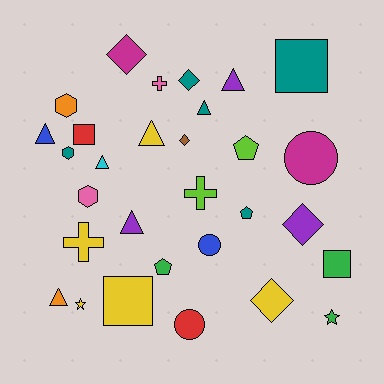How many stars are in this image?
There are 2 stars.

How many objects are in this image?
There are 30 objects.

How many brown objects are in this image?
There is 1 brown object.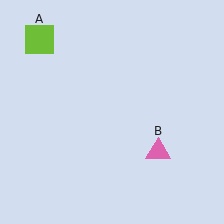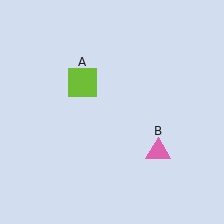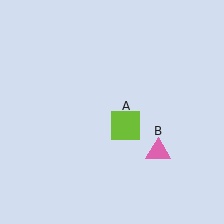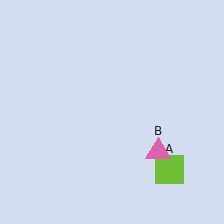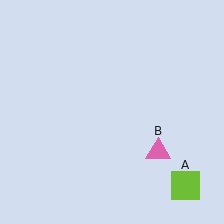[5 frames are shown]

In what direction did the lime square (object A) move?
The lime square (object A) moved down and to the right.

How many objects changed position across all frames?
1 object changed position: lime square (object A).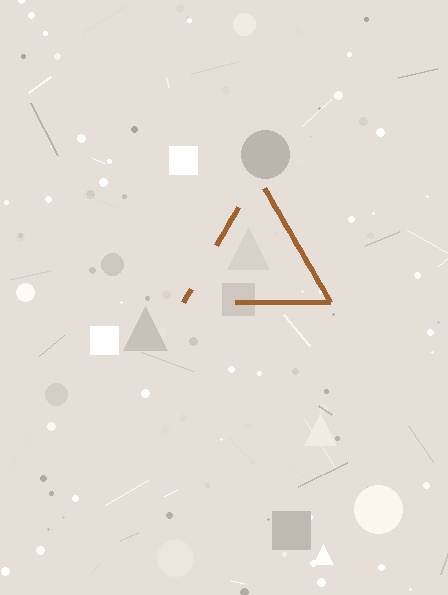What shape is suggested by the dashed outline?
The dashed outline suggests a triangle.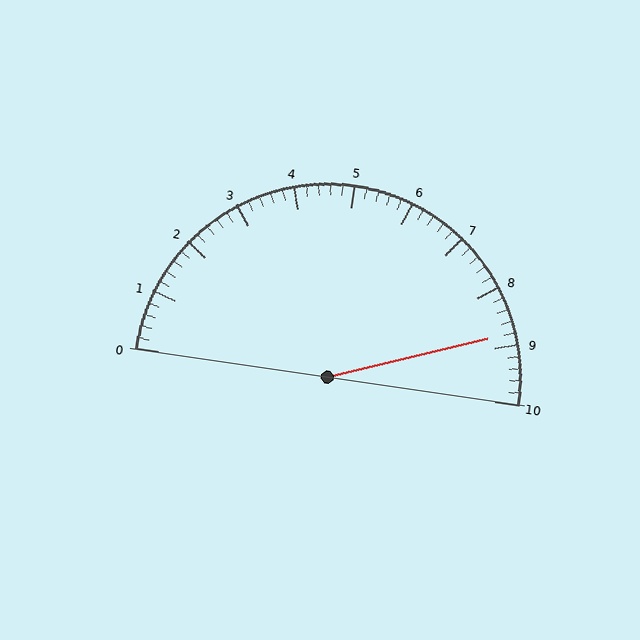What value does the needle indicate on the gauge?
The needle indicates approximately 8.8.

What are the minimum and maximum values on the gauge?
The gauge ranges from 0 to 10.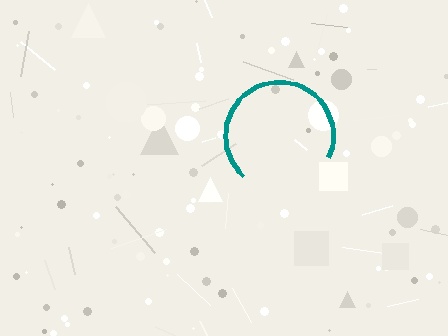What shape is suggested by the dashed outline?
The dashed outline suggests a circle.